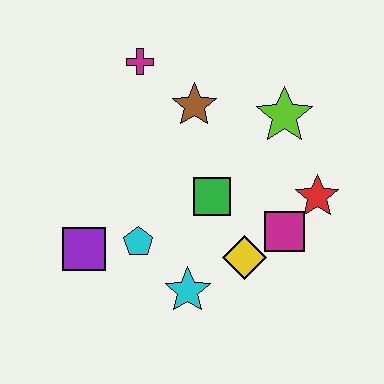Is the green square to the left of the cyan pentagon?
No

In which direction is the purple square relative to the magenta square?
The purple square is to the left of the magenta square.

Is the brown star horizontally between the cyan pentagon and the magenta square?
Yes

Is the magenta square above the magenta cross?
No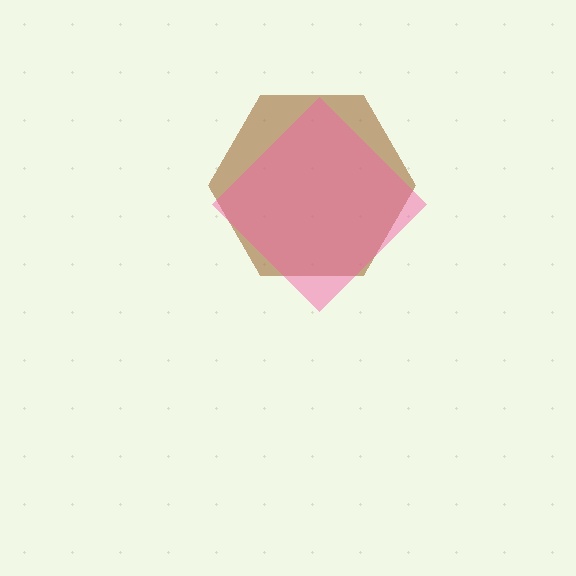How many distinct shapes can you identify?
There are 2 distinct shapes: a brown hexagon, a pink diamond.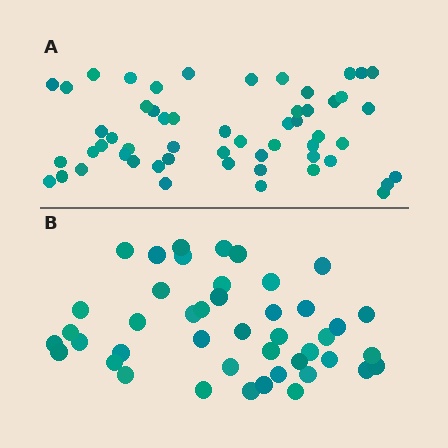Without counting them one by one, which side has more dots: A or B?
Region A (the top region) has more dots.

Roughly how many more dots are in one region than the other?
Region A has roughly 12 or so more dots than region B.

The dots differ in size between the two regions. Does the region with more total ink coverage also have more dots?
No. Region B has more total ink coverage because its dots are larger, but region A actually contains more individual dots. Total area can be misleading — the number of items is what matters here.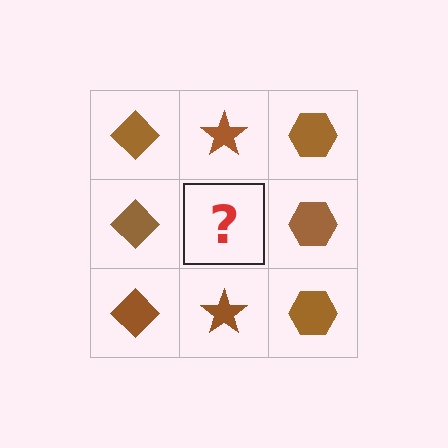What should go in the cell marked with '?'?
The missing cell should contain a brown star.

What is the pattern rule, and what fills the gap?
The rule is that each column has a consistent shape. The gap should be filled with a brown star.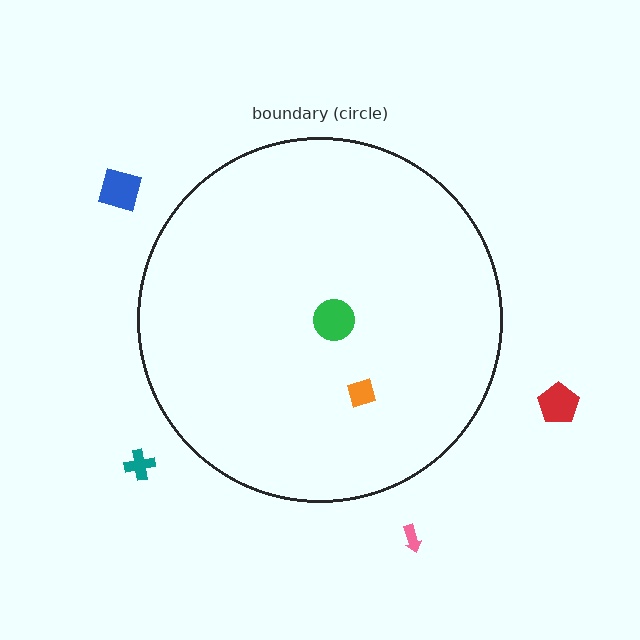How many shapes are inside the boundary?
2 inside, 4 outside.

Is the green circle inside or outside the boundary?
Inside.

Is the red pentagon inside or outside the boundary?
Outside.